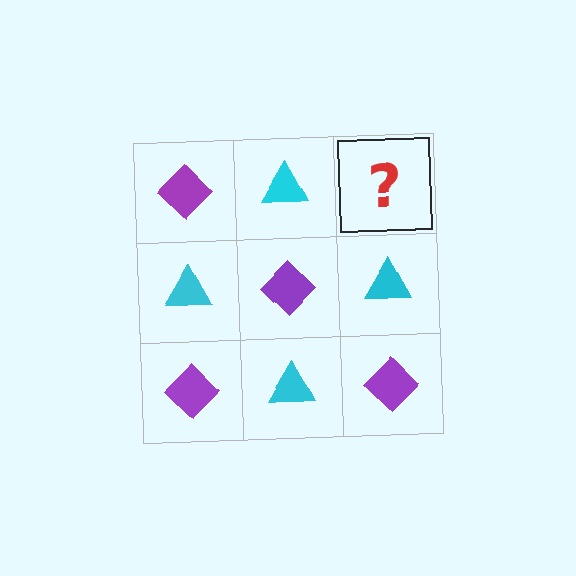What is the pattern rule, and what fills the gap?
The rule is that it alternates purple diamond and cyan triangle in a checkerboard pattern. The gap should be filled with a purple diamond.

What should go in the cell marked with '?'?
The missing cell should contain a purple diamond.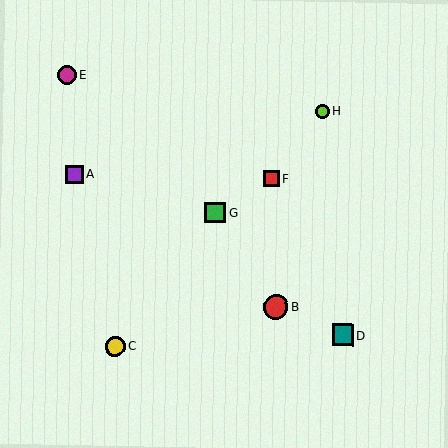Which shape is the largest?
The red circle (labeled B) is the largest.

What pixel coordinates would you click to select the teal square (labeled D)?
Click at (343, 335) to select the teal square D.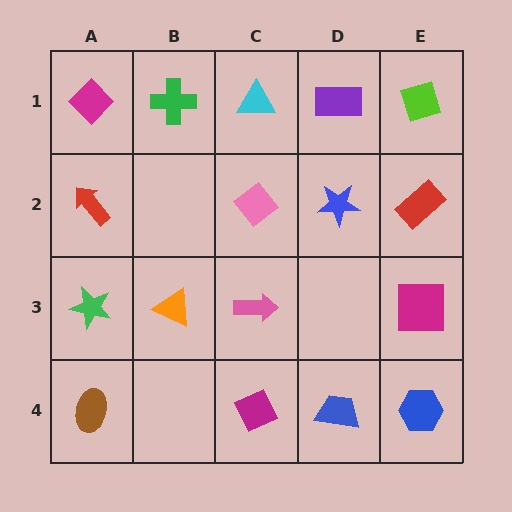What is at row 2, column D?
A blue star.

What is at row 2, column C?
A pink diamond.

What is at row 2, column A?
A red arrow.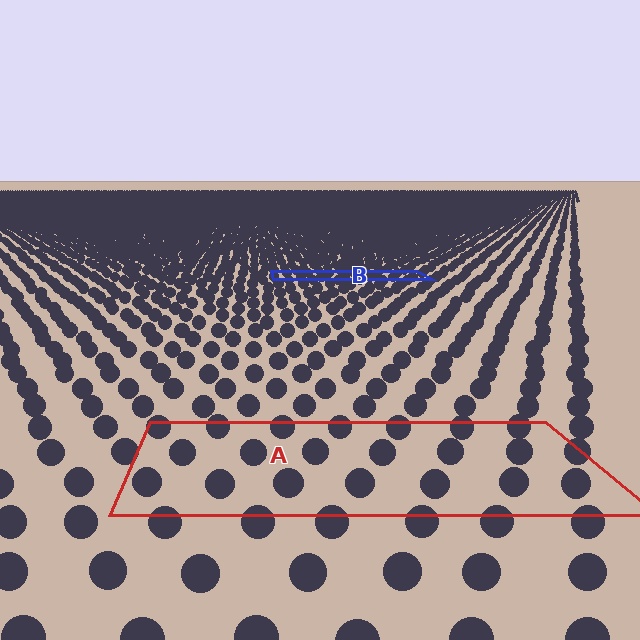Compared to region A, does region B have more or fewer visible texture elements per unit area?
Region B has more texture elements per unit area — they are packed more densely because it is farther away.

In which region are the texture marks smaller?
The texture marks are smaller in region B, because it is farther away.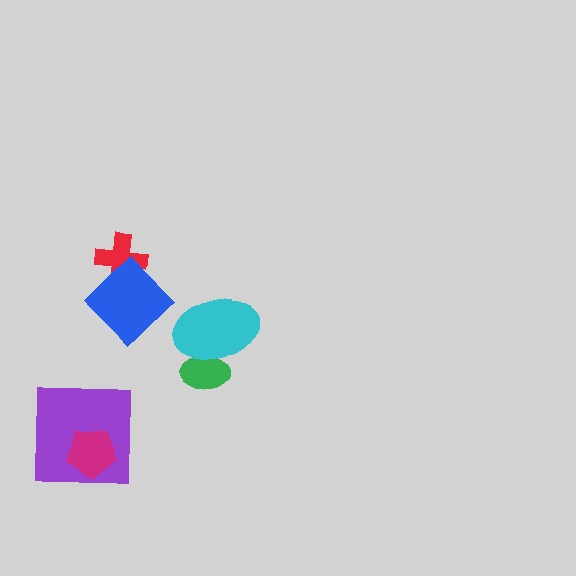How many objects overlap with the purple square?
1 object overlaps with the purple square.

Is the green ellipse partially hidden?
Yes, it is partially covered by another shape.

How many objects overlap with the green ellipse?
1 object overlaps with the green ellipse.